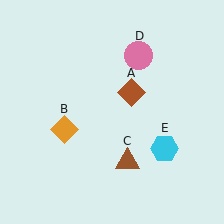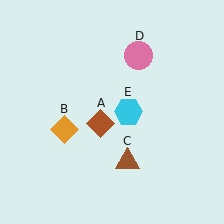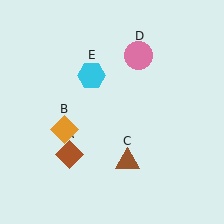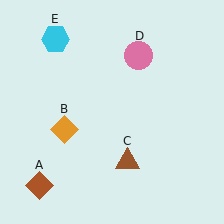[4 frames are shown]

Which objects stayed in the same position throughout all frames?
Orange diamond (object B) and brown triangle (object C) and pink circle (object D) remained stationary.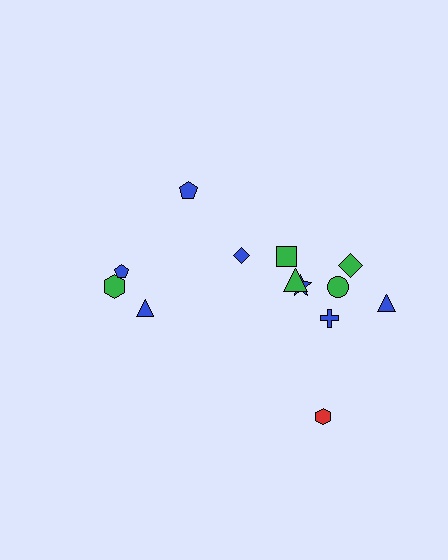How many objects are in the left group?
There are 5 objects.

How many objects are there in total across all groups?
There are 13 objects.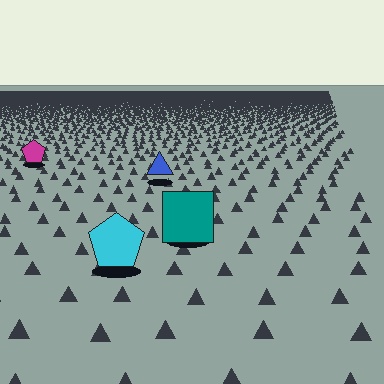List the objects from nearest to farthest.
From nearest to farthest: the cyan pentagon, the teal square, the blue triangle, the magenta pentagon.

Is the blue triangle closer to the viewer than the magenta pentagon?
Yes. The blue triangle is closer — you can tell from the texture gradient: the ground texture is coarser near it.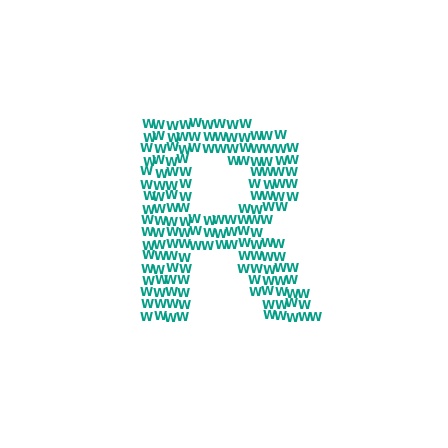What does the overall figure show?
The overall figure shows the letter R.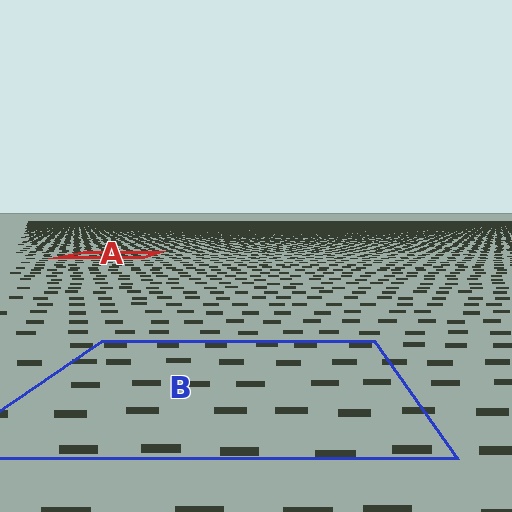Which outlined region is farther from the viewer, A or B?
Region A is farther from the viewer — the texture elements inside it appear smaller and more densely packed.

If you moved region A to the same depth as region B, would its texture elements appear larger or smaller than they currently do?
They would appear larger. At a closer depth, the same texture elements are projected at a bigger on-screen size.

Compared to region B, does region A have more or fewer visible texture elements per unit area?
Region A has more texture elements per unit area — they are packed more densely because it is farther away.